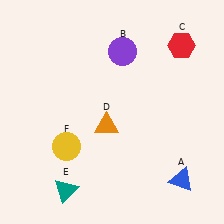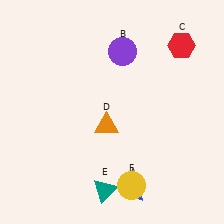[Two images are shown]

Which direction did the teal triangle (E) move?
The teal triangle (E) moved right.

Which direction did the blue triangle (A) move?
The blue triangle (A) moved left.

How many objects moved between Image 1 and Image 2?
3 objects moved between the two images.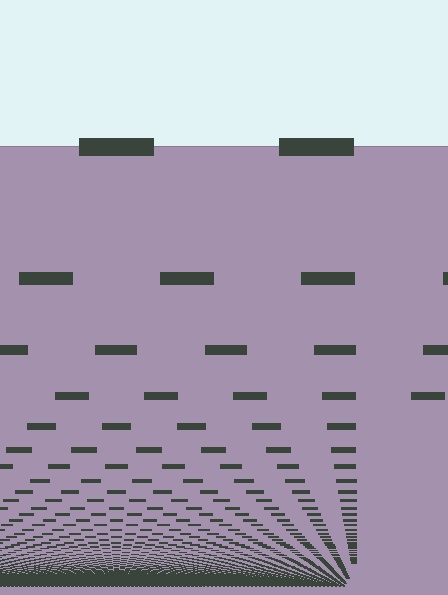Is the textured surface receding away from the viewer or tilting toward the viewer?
The surface appears to tilt toward the viewer. Texture elements get larger and sparser toward the top.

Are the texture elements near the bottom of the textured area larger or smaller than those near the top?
Smaller. The gradient is inverted — elements near the bottom are smaller and denser.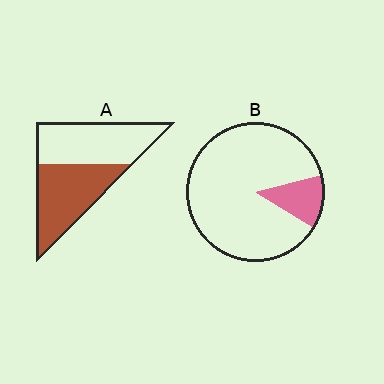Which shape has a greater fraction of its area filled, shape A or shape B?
Shape A.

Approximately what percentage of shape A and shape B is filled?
A is approximately 50% and B is approximately 15%.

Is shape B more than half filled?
No.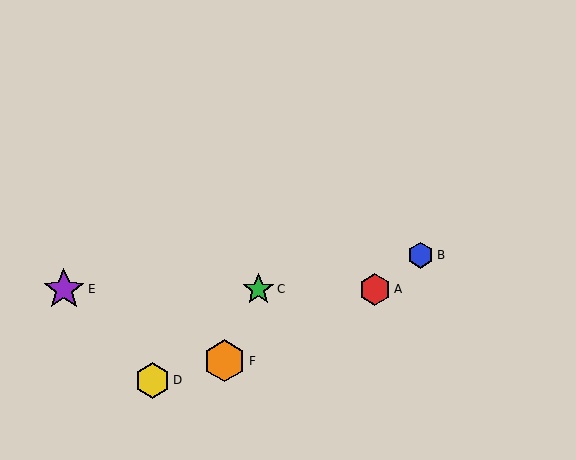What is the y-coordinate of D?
Object D is at y≈380.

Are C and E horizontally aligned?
Yes, both are at y≈289.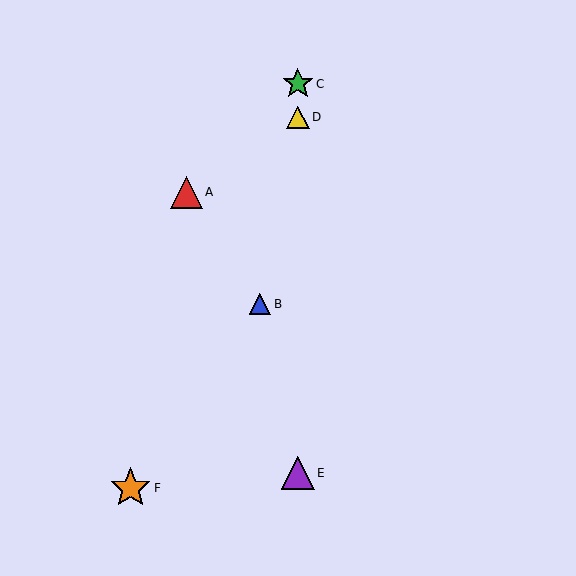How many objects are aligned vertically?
3 objects (C, D, E) are aligned vertically.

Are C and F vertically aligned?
No, C is at x≈298 and F is at x≈131.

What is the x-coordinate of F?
Object F is at x≈131.